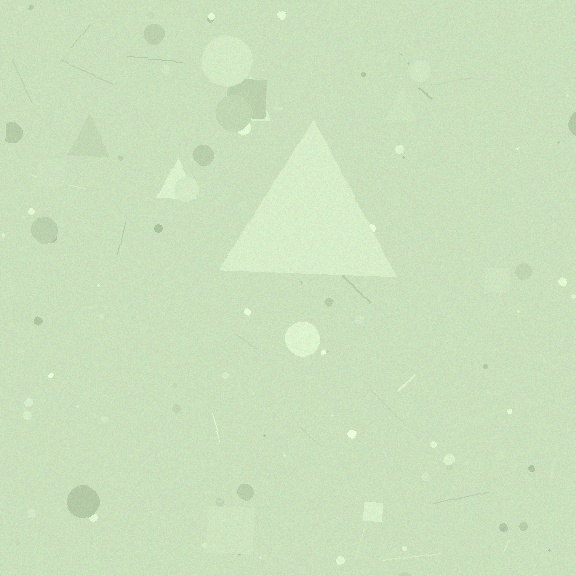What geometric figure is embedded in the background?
A triangle is embedded in the background.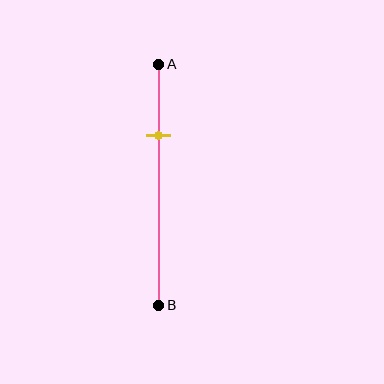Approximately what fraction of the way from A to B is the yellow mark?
The yellow mark is approximately 30% of the way from A to B.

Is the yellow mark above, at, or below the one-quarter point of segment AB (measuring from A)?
The yellow mark is below the one-quarter point of segment AB.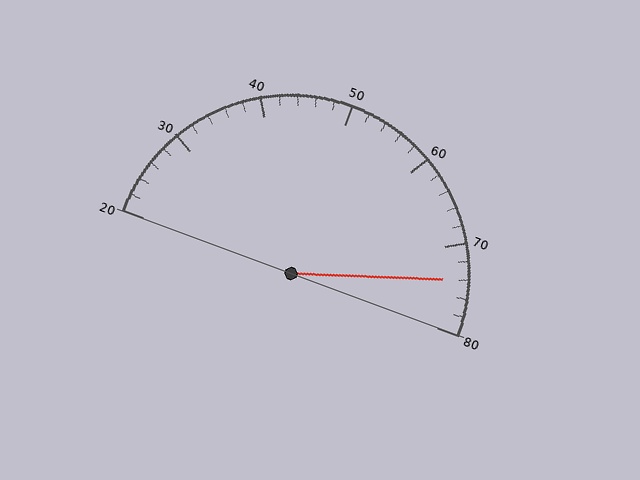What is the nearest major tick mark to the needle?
The nearest major tick mark is 70.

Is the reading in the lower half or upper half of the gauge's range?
The reading is in the upper half of the range (20 to 80).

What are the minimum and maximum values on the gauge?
The gauge ranges from 20 to 80.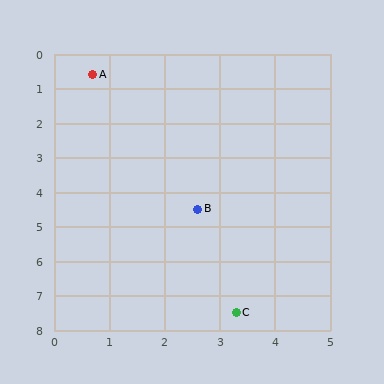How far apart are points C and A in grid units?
Points C and A are about 7.4 grid units apart.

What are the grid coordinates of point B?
Point B is at approximately (2.6, 4.5).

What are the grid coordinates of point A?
Point A is at approximately (0.7, 0.6).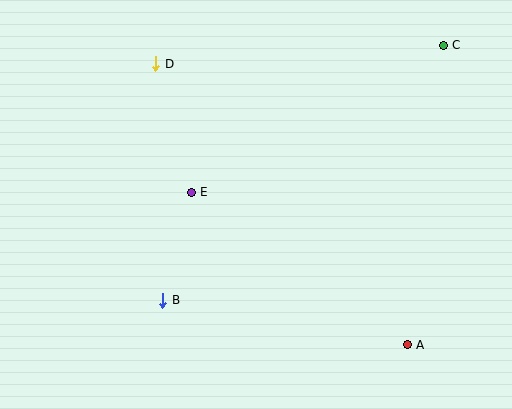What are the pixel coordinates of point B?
Point B is at (163, 300).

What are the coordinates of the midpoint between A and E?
The midpoint between A and E is at (299, 268).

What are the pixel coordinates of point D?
Point D is at (156, 64).